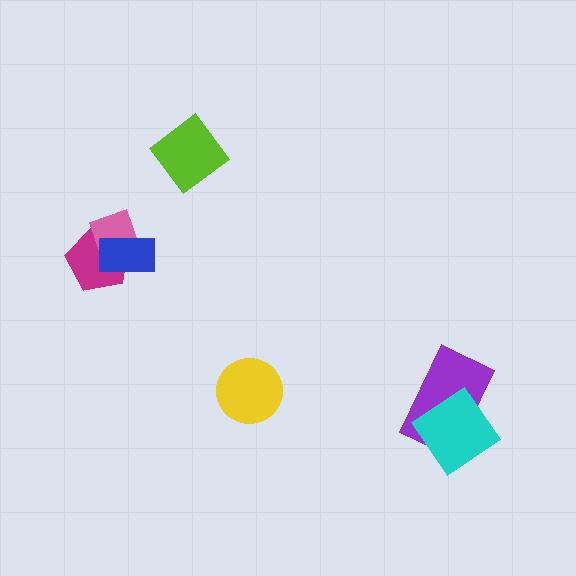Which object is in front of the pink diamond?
The blue rectangle is in front of the pink diamond.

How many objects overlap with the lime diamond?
0 objects overlap with the lime diamond.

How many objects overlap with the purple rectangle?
1 object overlaps with the purple rectangle.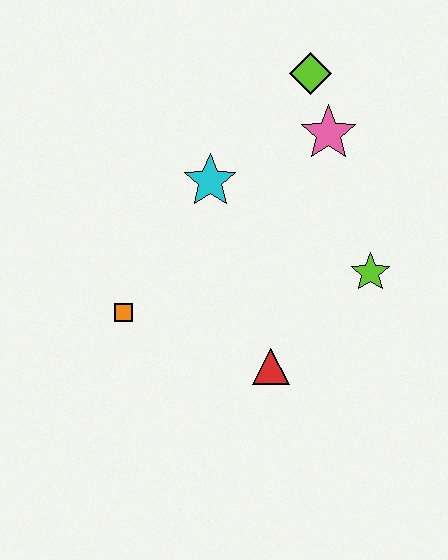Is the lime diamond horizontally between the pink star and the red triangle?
Yes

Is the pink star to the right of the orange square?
Yes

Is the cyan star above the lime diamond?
No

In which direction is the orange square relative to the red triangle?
The orange square is to the left of the red triangle.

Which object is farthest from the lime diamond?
The orange square is farthest from the lime diamond.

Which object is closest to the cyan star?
The pink star is closest to the cyan star.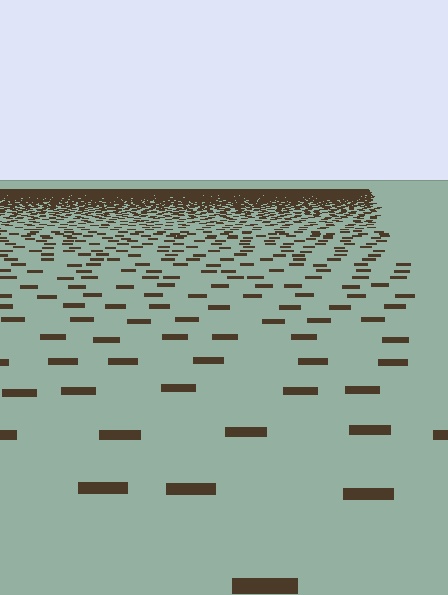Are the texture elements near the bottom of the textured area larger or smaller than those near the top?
Larger. Near the bottom, elements are closer to the viewer and appear at a bigger on-screen size.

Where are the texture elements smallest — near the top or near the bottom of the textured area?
Near the top.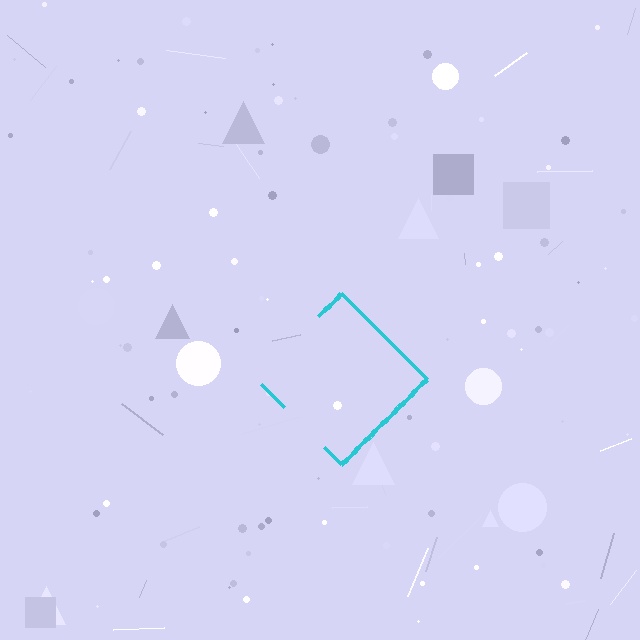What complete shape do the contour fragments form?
The contour fragments form a diamond.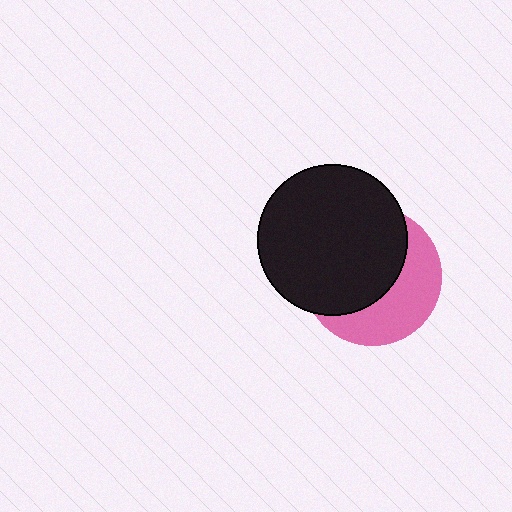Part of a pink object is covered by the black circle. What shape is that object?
It is a circle.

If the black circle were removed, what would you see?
You would see the complete pink circle.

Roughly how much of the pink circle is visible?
A small part of it is visible (roughly 42%).